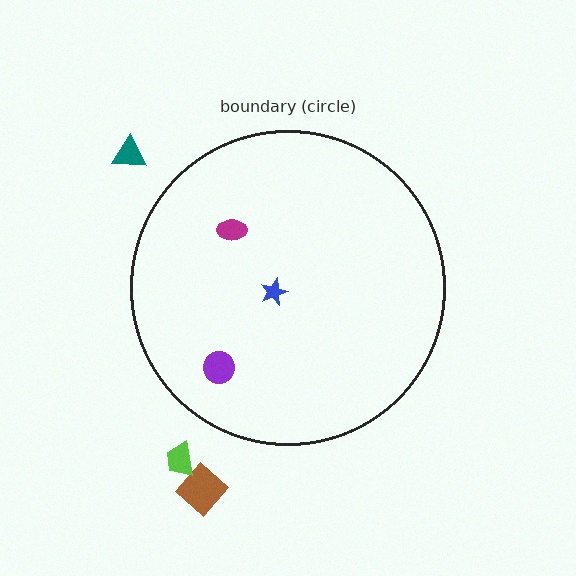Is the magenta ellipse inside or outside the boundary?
Inside.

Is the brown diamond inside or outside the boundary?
Outside.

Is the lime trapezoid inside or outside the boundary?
Outside.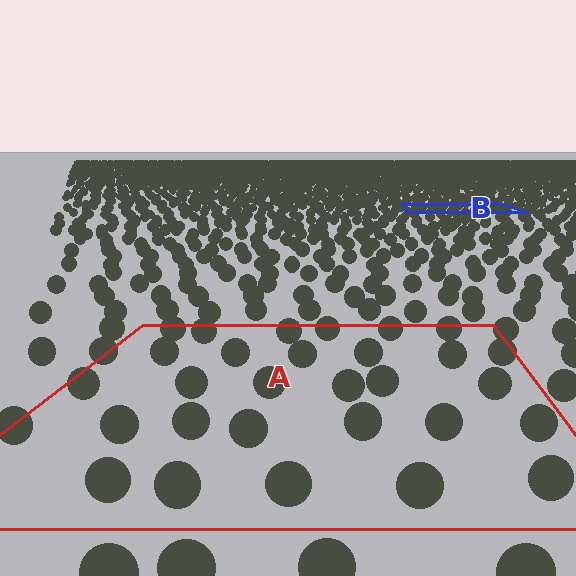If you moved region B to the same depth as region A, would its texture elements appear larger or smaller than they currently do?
They would appear larger. At a closer depth, the same texture elements are projected at a bigger on-screen size.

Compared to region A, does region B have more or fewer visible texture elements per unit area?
Region B has more texture elements per unit area — they are packed more densely because it is farther away.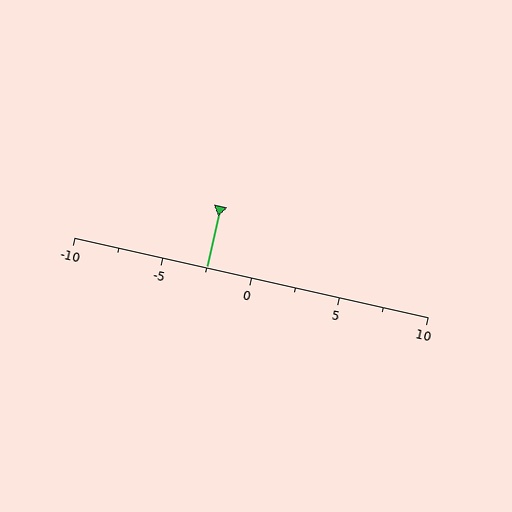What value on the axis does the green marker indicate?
The marker indicates approximately -2.5.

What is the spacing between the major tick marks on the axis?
The major ticks are spaced 5 apart.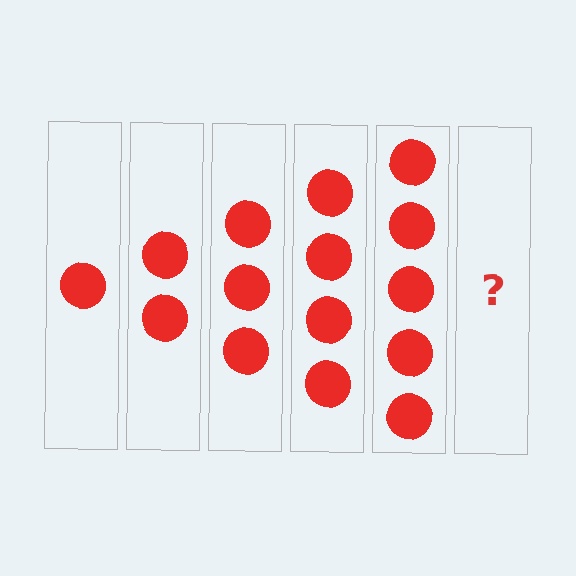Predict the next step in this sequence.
The next step is 6 circles.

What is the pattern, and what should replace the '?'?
The pattern is that each step adds one more circle. The '?' should be 6 circles.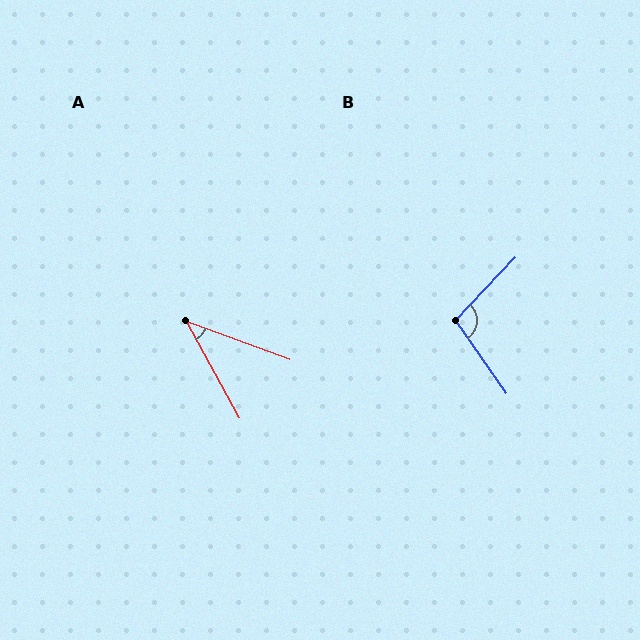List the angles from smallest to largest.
A (41°), B (102°).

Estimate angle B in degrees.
Approximately 102 degrees.